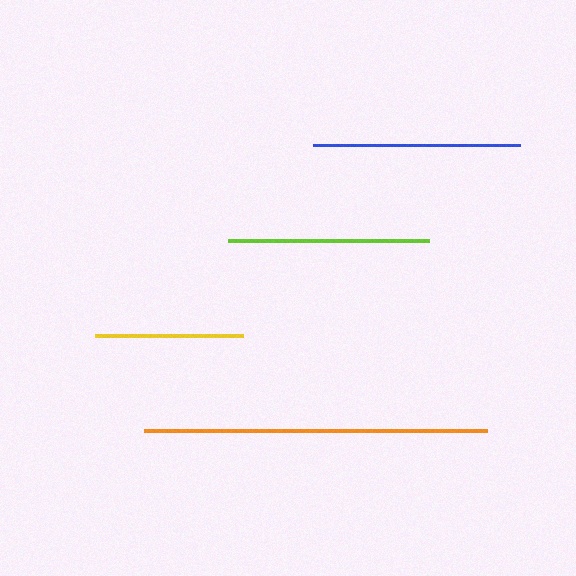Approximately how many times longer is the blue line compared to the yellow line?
The blue line is approximately 1.4 times the length of the yellow line.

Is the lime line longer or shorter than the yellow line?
The lime line is longer than the yellow line.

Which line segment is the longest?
The orange line is the longest at approximately 343 pixels.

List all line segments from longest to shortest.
From longest to shortest: orange, blue, lime, yellow.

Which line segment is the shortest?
The yellow line is the shortest at approximately 148 pixels.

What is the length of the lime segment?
The lime segment is approximately 201 pixels long.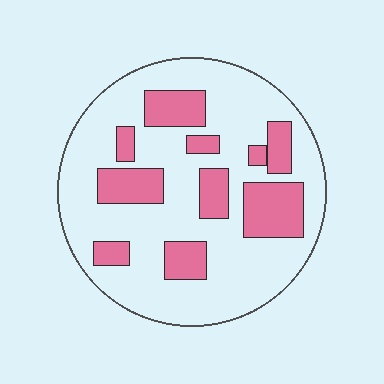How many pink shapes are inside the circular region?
10.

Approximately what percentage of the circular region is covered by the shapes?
Approximately 25%.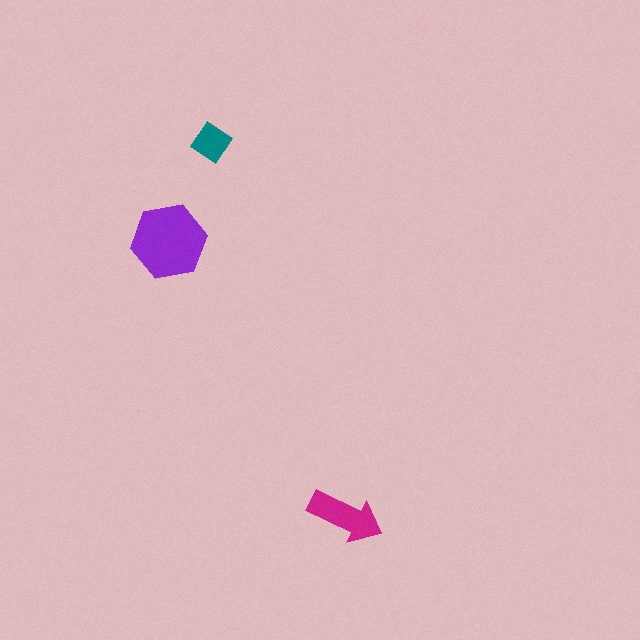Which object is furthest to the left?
The purple hexagon is leftmost.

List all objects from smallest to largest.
The teal diamond, the magenta arrow, the purple hexagon.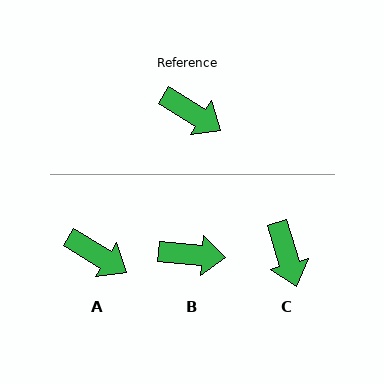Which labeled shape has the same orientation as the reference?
A.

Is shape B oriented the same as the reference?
No, it is off by about 26 degrees.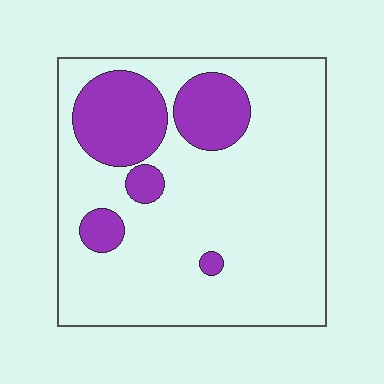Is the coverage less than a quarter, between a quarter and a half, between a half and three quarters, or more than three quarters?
Less than a quarter.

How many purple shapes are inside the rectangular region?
5.